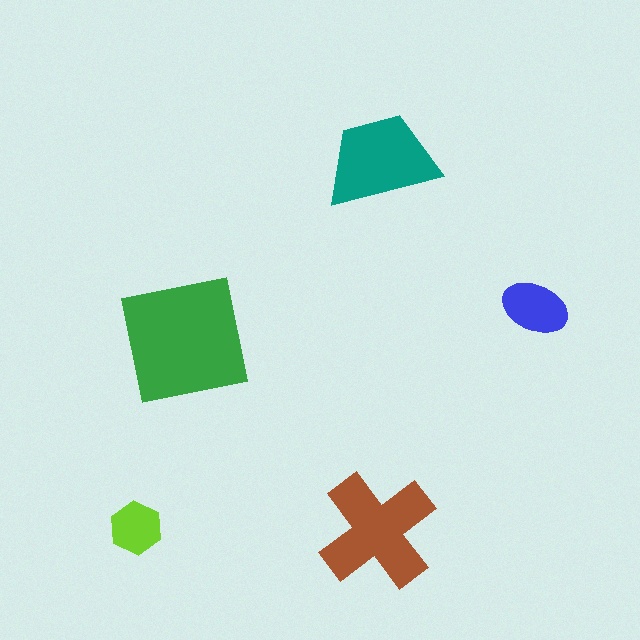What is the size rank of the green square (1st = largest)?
1st.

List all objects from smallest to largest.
The lime hexagon, the blue ellipse, the teal trapezoid, the brown cross, the green square.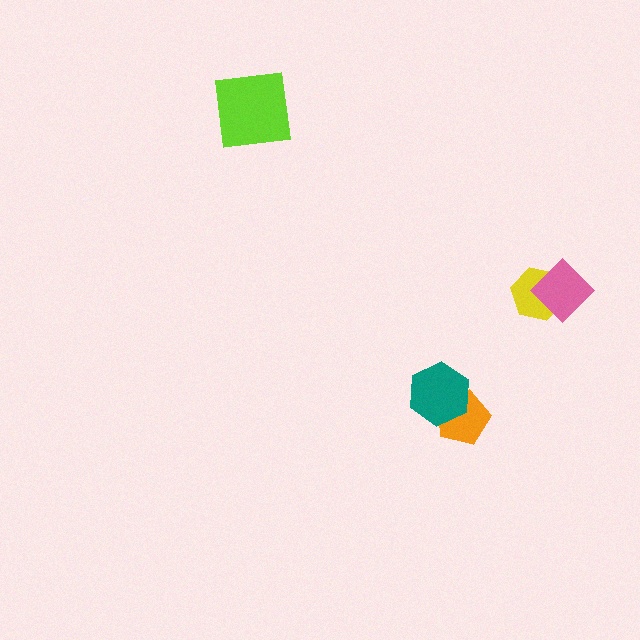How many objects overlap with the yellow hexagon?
1 object overlaps with the yellow hexagon.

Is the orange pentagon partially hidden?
Yes, it is partially covered by another shape.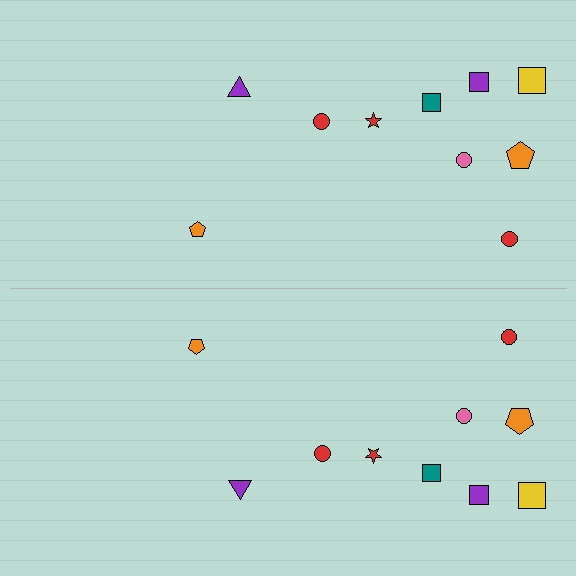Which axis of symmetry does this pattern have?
The pattern has a horizontal axis of symmetry running through the center of the image.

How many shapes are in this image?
There are 20 shapes in this image.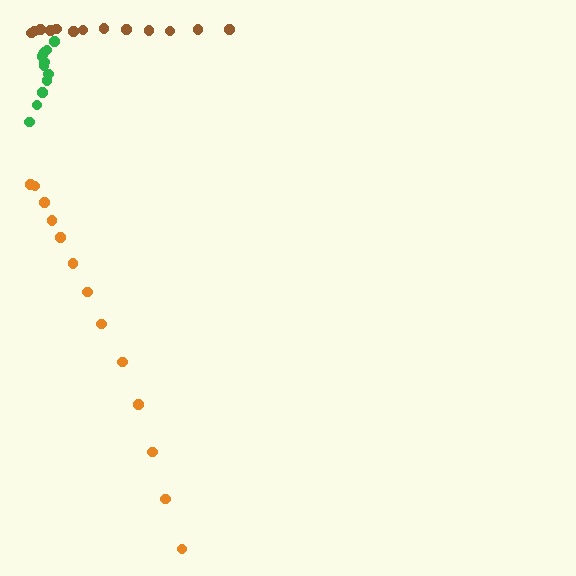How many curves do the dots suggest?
There are 3 distinct paths.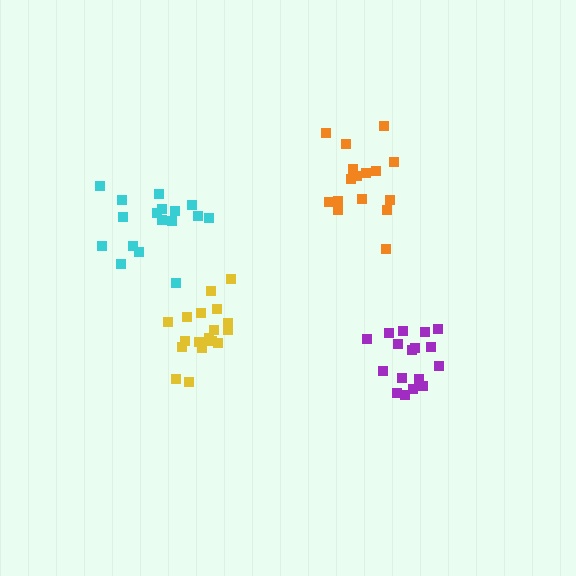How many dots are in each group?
Group 1: 17 dots, Group 2: 18 dots, Group 3: 17 dots, Group 4: 16 dots (68 total).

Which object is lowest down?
The purple cluster is bottommost.